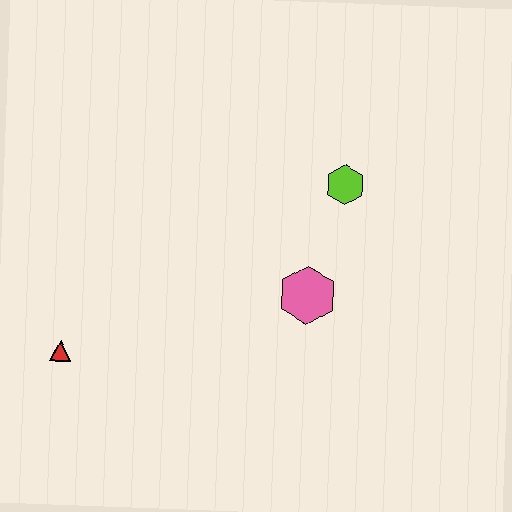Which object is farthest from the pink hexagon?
The red triangle is farthest from the pink hexagon.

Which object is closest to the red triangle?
The pink hexagon is closest to the red triangle.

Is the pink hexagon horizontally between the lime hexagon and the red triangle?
Yes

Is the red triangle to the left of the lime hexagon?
Yes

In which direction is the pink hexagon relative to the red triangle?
The pink hexagon is to the right of the red triangle.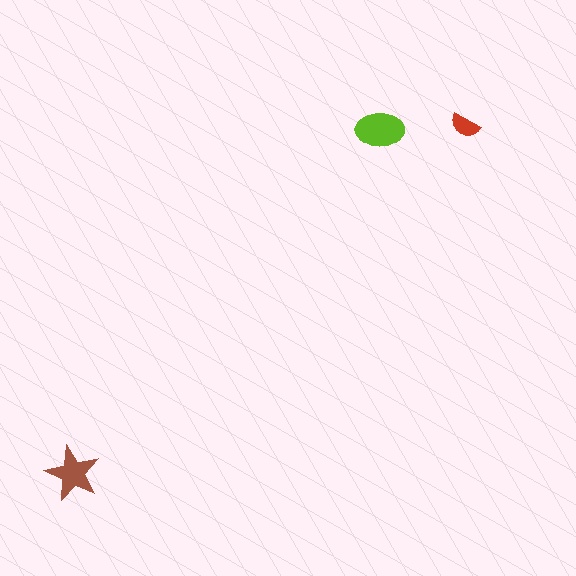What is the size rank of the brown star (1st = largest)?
2nd.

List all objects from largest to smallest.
The lime ellipse, the brown star, the red semicircle.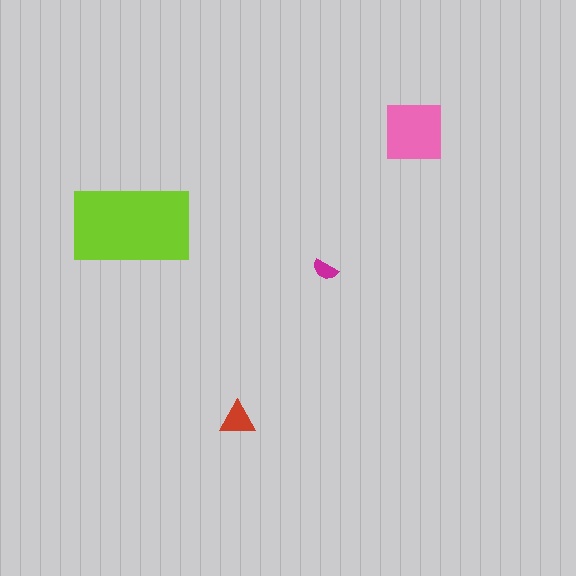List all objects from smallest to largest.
The magenta semicircle, the red triangle, the pink square, the lime rectangle.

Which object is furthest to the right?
The pink square is rightmost.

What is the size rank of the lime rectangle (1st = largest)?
1st.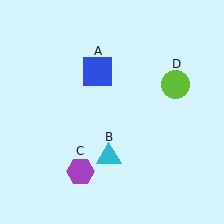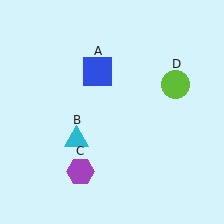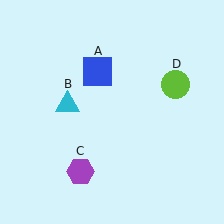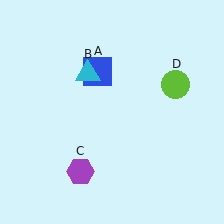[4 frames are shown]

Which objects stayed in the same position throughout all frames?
Blue square (object A) and purple hexagon (object C) and lime circle (object D) remained stationary.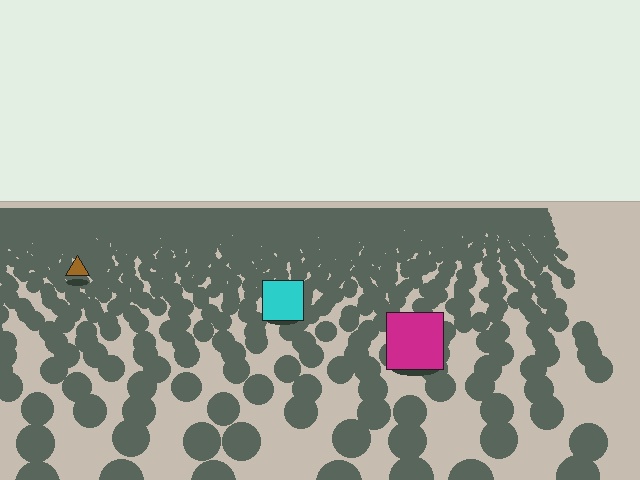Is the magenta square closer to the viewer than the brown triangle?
Yes. The magenta square is closer — you can tell from the texture gradient: the ground texture is coarser near it.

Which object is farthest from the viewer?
The brown triangle is farthest from the viewer. It appears smaller and the ground texture around it is denser.